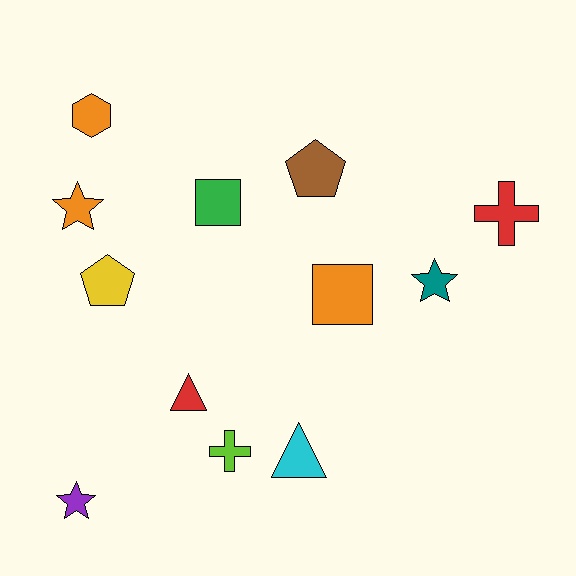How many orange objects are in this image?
There are 3 orange objects.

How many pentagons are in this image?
There are 2 pentagons.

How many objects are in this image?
There are 12 objects.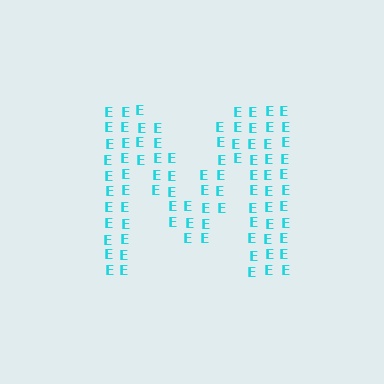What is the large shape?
The large shape is the letter M.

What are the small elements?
The small elements are letter E's.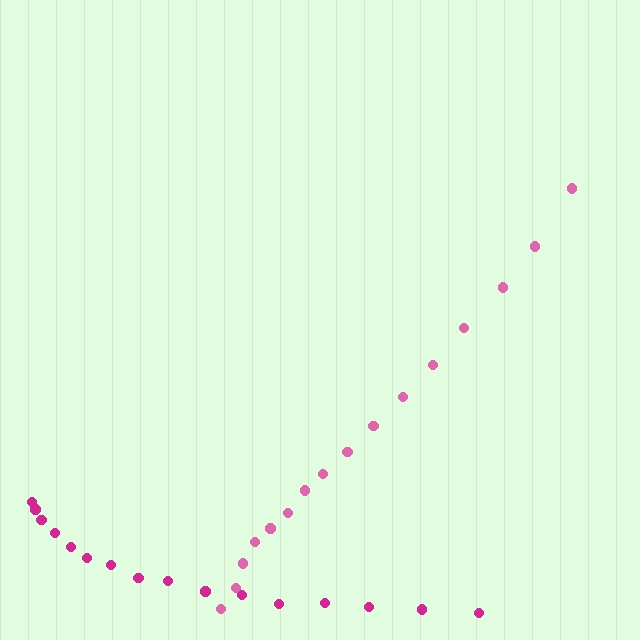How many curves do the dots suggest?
There are 2 distinct paths.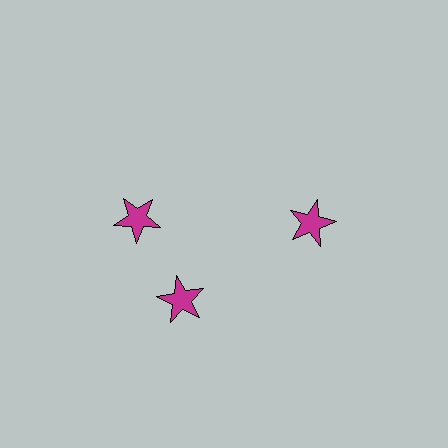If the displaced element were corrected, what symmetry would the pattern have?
It would have 3-fold rotational symmetry — the pattern would map onto itself every 120 degrees.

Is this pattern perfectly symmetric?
No. The 3 magenta stars are arranged in a ring, but one element near the 11 o'clock position is rotated out of alignment along the ring, breaking the 3-fold rotational symmetry.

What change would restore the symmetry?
The symmetry would be restored by rotating it back into even spacing with its neighbors so that all 3 stars sit at equal angles and equal distance from the center.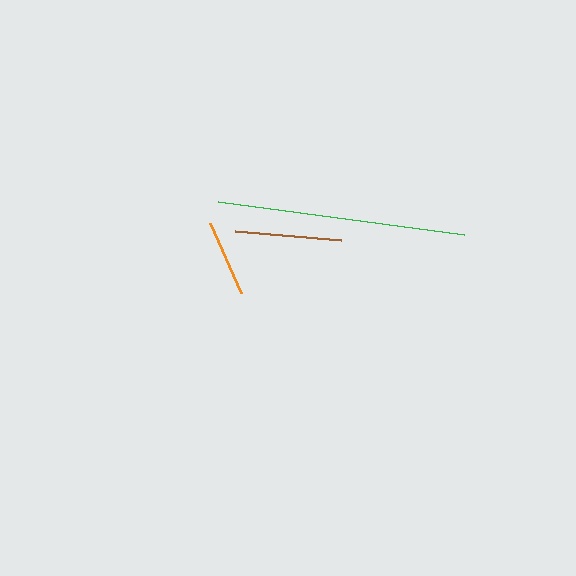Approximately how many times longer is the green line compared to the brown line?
The green line is approximately 2.3 times the length of the brown line.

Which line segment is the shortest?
The orange line is the shortest at approximately 77 pixels.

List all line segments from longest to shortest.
From longest to shortest: green, brown, orange.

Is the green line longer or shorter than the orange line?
The green line is longer than the orange line.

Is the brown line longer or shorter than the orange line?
The brown line is longer than the orange line.